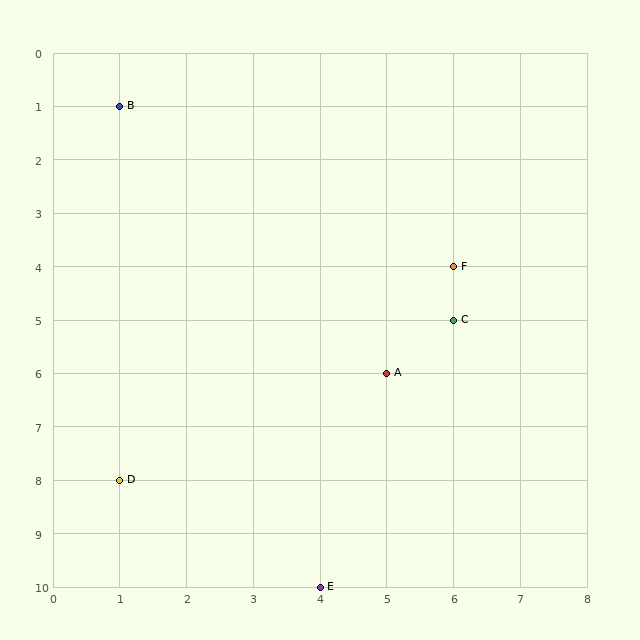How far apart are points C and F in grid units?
Points C and F are 1 row apart.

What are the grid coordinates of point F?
Point F is at grid coordinates (6, 4).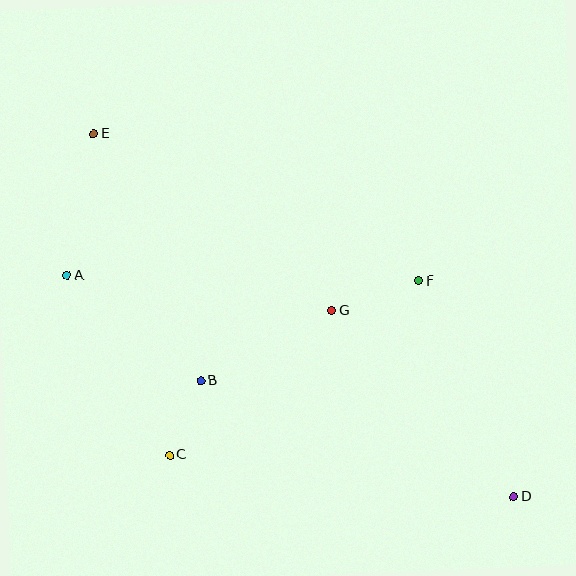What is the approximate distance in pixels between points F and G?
The distance between F and G is approximately 92 pixels.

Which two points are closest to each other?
Points B and C are closest to each other.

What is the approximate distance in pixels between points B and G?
The distance between B and G is approximately 148 pixels.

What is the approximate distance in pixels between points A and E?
The distance between A and E is approximately 144 pixels.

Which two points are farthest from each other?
Points D and E are farthest from each other.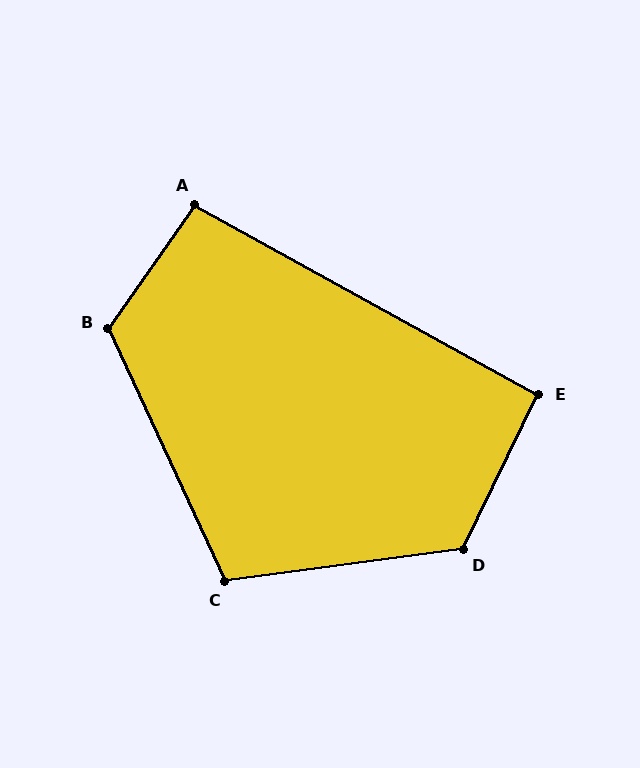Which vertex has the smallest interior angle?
E, at approximately 93 degrees.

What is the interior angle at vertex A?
Approximately 96 degrees (obtuse).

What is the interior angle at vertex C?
Approximately 107 degrees (obtuse).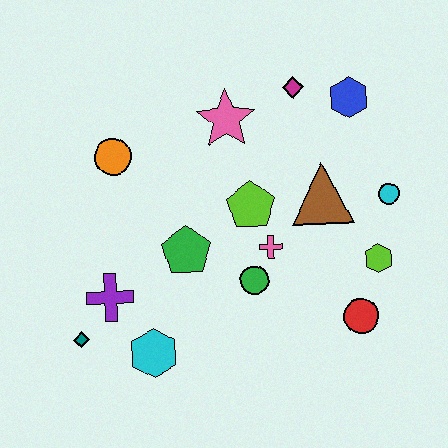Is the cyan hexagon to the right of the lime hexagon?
No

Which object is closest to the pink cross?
The green circle is closest to the pink cross.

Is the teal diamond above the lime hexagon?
No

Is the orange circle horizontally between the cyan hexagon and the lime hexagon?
No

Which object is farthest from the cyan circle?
The teal diamond is farthest from the cyan circle.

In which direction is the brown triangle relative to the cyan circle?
The brown triangle is to the left of the cyan circle.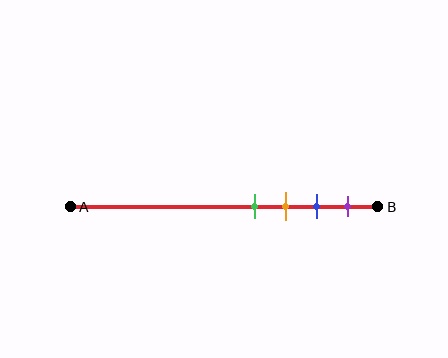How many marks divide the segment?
There are 4 marks dividing the segment.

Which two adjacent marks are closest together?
The green and orange marks are the closest adjacent pair.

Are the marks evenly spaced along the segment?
Yes, the marks are approximately evenly spaced.